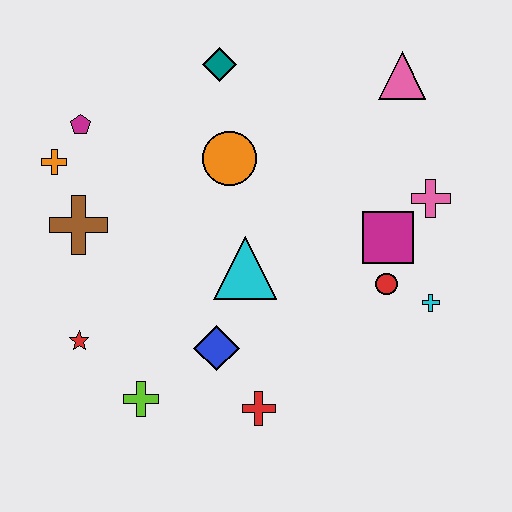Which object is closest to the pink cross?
The magenta square is closest to the pink cross.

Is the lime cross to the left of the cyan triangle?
Yes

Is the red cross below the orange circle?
Yes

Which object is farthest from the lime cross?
The pink triangle is farthest from the lime cross.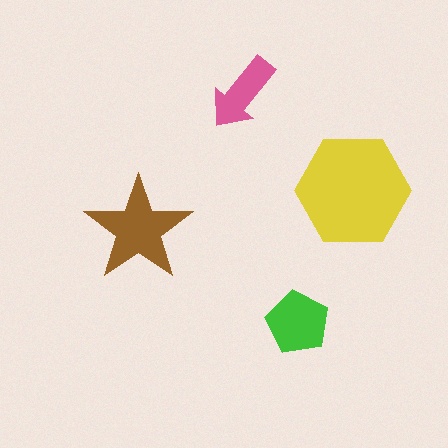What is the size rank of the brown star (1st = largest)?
2nd.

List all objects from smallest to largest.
The pink arrow, the green pentagon, the brown star, the yellow hexagon.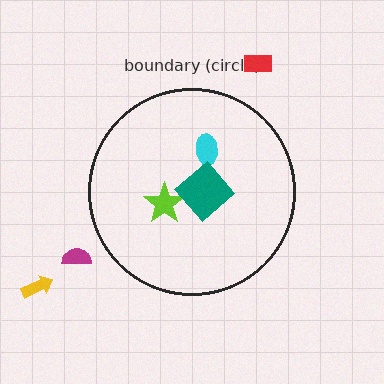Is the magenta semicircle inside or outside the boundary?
Outside.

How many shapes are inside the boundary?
3 inside, 3 outside.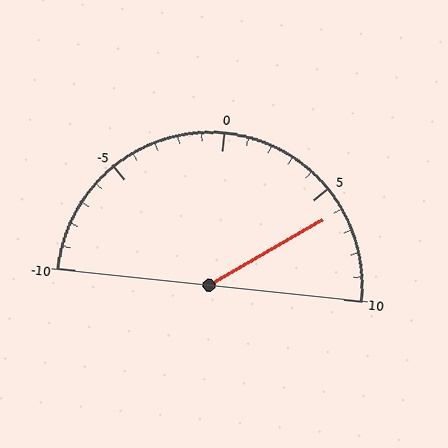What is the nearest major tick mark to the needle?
The nearest major tick mark is 5.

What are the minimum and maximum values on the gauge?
The gauge ranges from -10 to 10.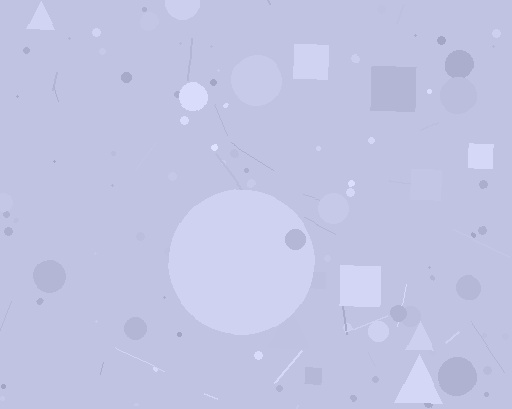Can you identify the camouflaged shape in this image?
The camouflaged shape is a circle.